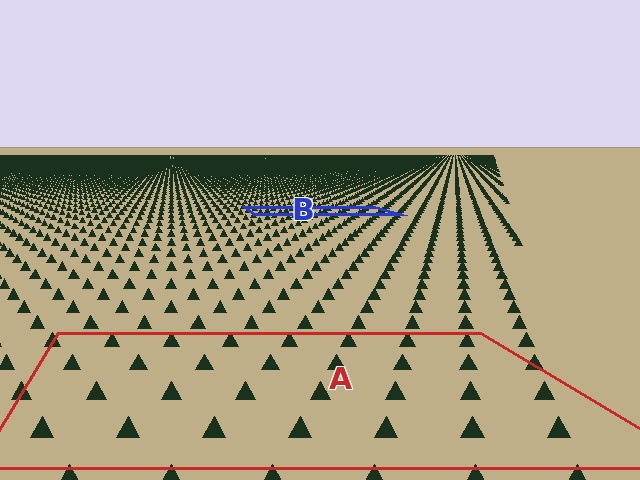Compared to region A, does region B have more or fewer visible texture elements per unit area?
Region B has more texture elements per unit area — they are packed more densely because it is farther away.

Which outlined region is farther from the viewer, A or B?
Region B is farther from the viewer — the texture elements inside it appear smaller and more densely packed.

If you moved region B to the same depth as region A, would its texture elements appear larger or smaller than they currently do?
They would appear larger. At a closer depth, the same texture elements are projected at a bigger on-screen size.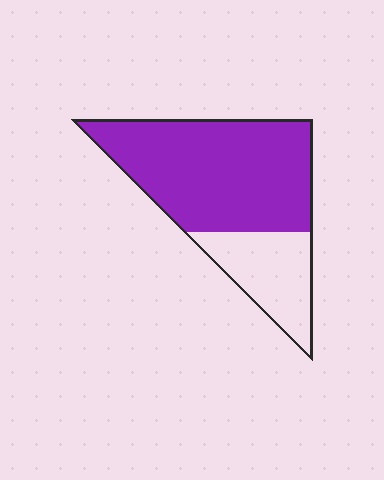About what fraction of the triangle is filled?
About three quarters (3/4).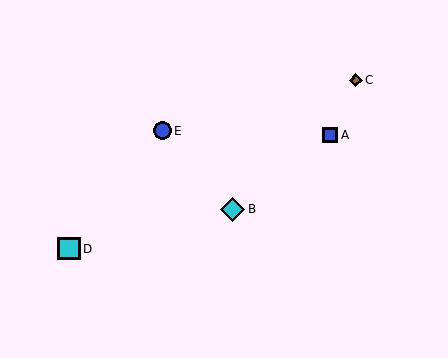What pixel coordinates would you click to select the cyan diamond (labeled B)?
Click at (233, 209) to select the cyan diamond B.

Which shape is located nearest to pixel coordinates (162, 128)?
The blue circle (labeled E) at (162, 131) is nearest to that location.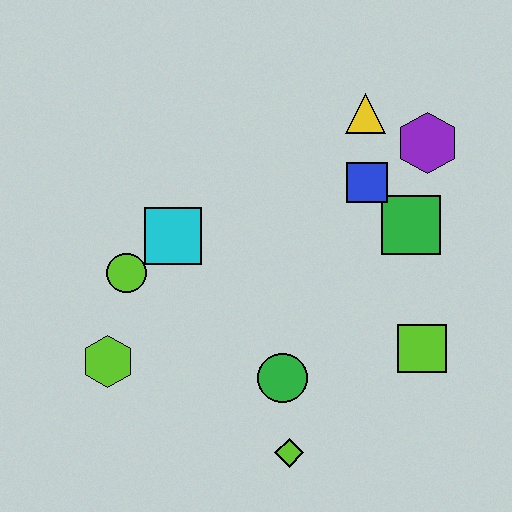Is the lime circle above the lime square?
Yes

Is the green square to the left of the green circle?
No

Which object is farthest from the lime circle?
The purple hexagon is farthest from the lime circle.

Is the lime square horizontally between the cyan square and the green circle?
No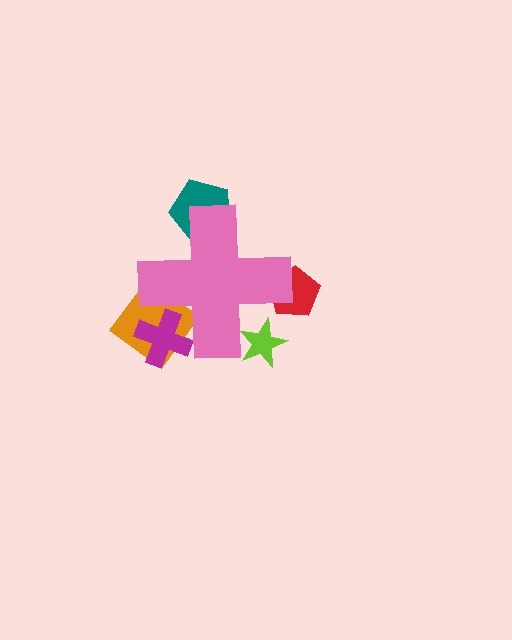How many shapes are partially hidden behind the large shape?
5 shapes are partially hidden.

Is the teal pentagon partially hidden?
Yes, the teal pentagon is partially hidden behind the pink cross.